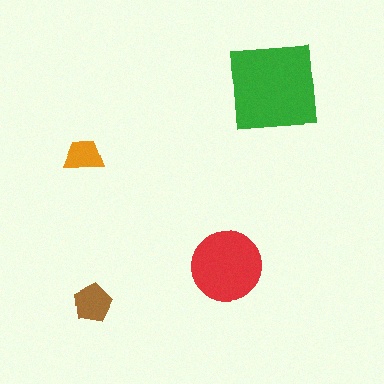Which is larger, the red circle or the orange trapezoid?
The red circle.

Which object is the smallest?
The orange trapezoid.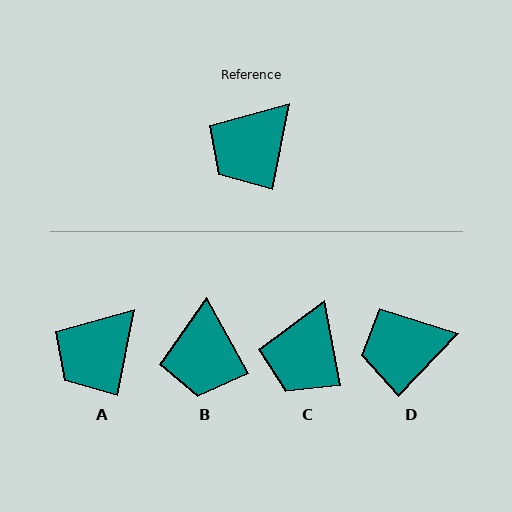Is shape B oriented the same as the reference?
No, it is off by about 40 degrees.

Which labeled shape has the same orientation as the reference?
A.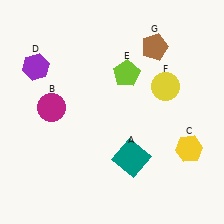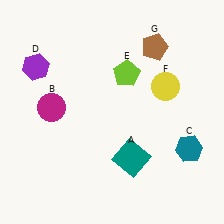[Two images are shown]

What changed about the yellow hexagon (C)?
In Image 1, C is yellow. In Image 2, it changed to teal.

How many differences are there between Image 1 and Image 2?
There is 1 difference between the two images.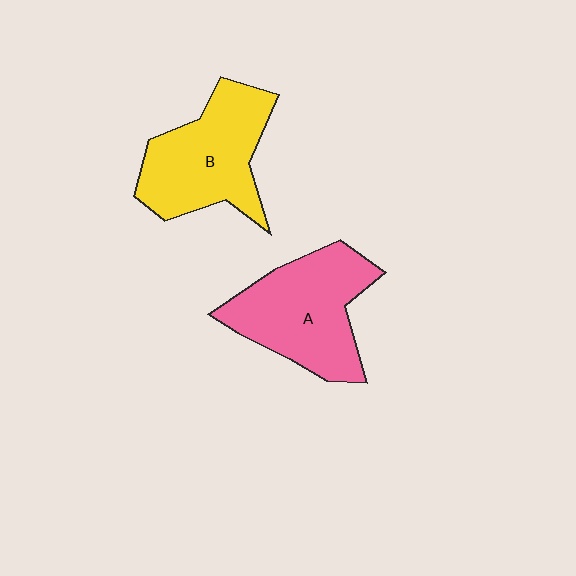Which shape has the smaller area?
Shape B (yellow).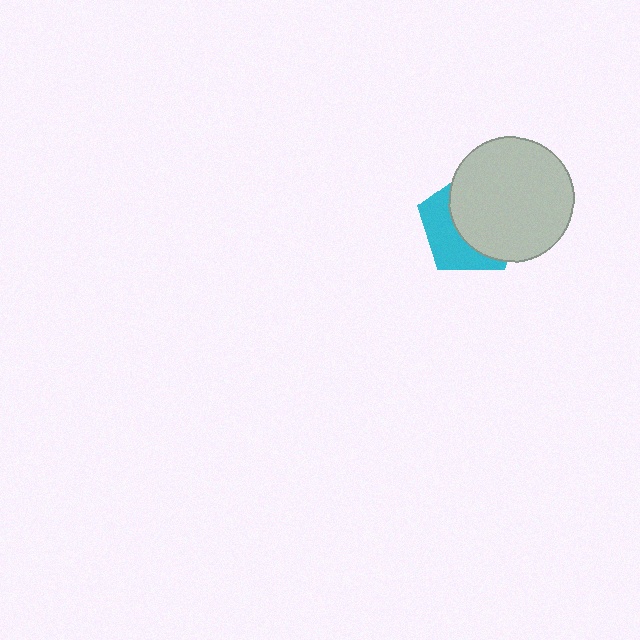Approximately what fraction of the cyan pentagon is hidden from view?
Roughly 61% of the cyan pentagon is hidden behind the light gray circle.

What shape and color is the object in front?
The object in front is a light gray circle.